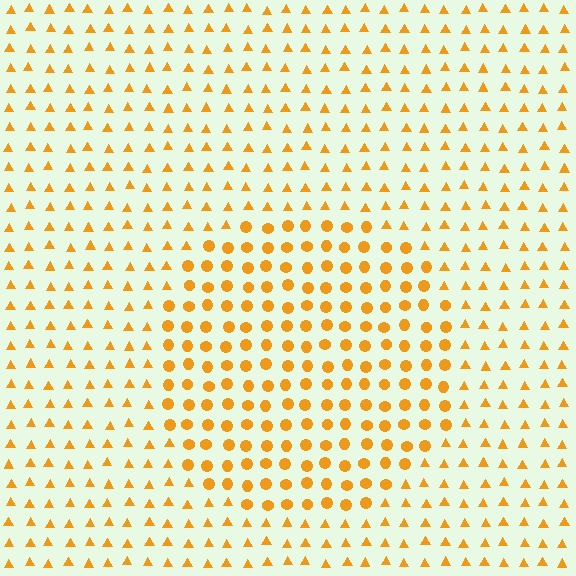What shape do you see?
I see a circle.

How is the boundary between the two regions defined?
The boundary is defined by a change in element shape: circles inside vs. triangles outside. All elements share the same color and spacing.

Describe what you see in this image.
The image is filled with small orange elements arranged in a uniform grid. A circle-shaped region contains circles, while the surrounding area contains triangles. The boundary is defined purely by the change in element shape.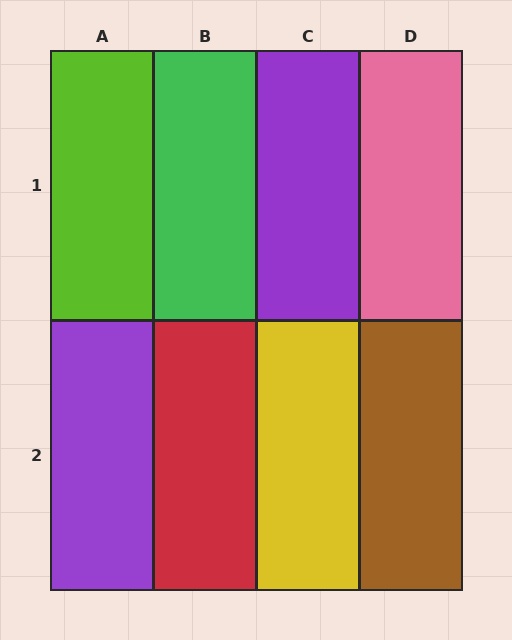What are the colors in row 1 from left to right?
Lime, green, purple, pink.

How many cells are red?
1 cell is red.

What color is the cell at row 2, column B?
Red.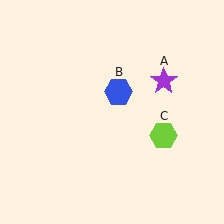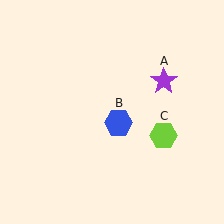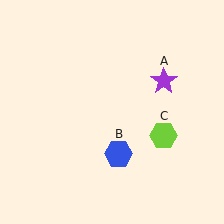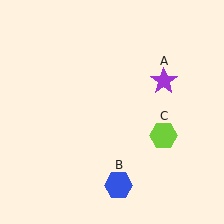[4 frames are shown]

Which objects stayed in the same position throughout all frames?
Purple star (object A) and lime hexagon (object C) remained stationary.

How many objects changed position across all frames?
1 object changed position: blue hexagon (object B).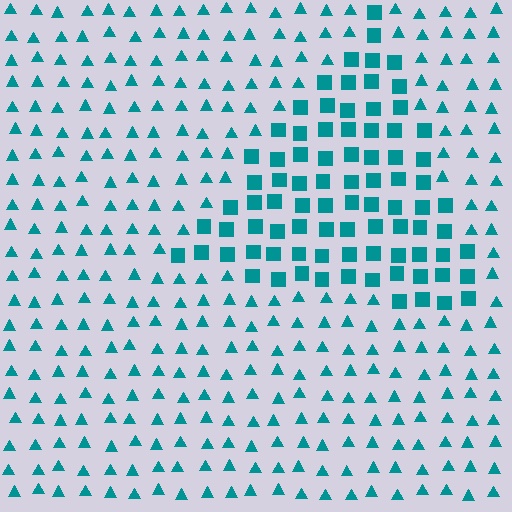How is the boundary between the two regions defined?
The boundary is defined by a change in element shape: squares inside vs. triangles outside. All elements share the same color and spacing.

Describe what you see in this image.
The image is filled with small teal elements arranged in a uniform grid. A triangle-shaped region contains squares, while the surrounding area contains triangles. The boundary is defined purely by the change in element shape.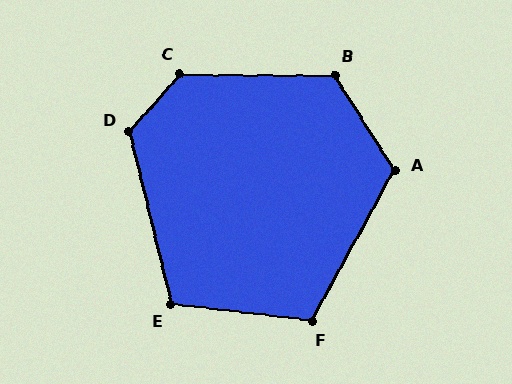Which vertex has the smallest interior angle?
E, at approximately 110 degrees.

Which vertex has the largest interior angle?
C, at approximately 131 degrees.